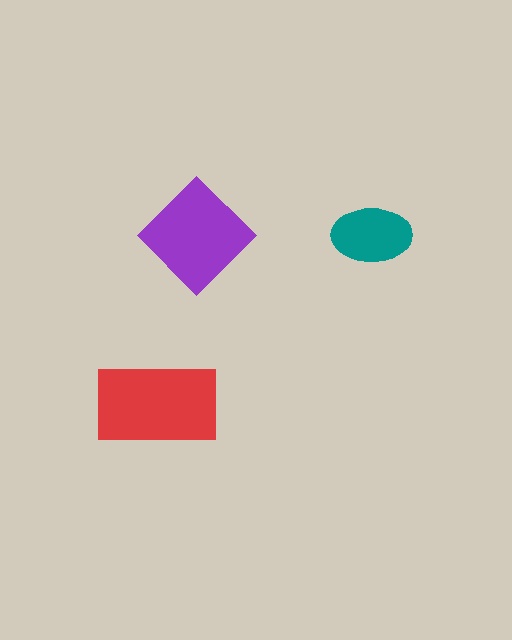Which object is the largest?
The red rectangle.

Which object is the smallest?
The teal ellipse.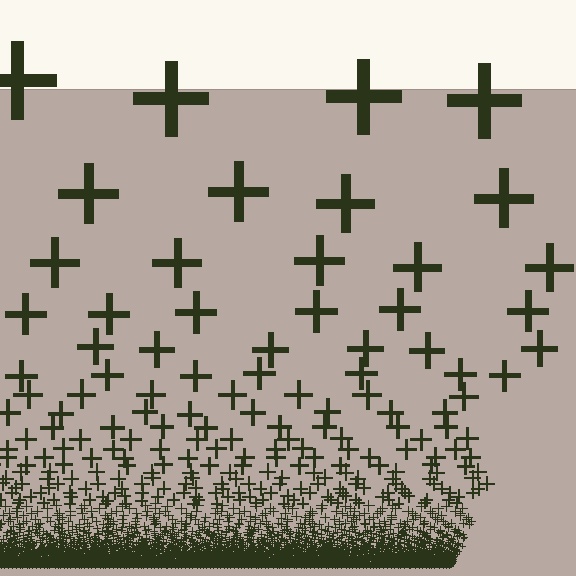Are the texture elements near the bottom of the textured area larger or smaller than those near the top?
Smaller. The gradient is inverted — elements near the bottom are smaller and denser.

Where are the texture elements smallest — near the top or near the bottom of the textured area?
Near the bottom.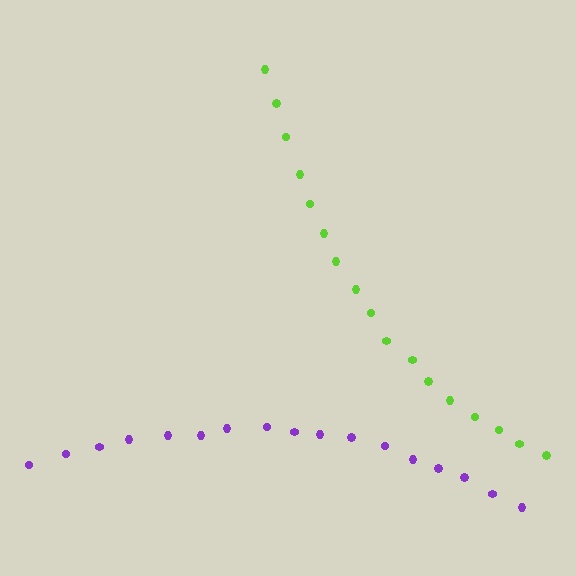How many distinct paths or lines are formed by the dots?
There are 2 distinct paths.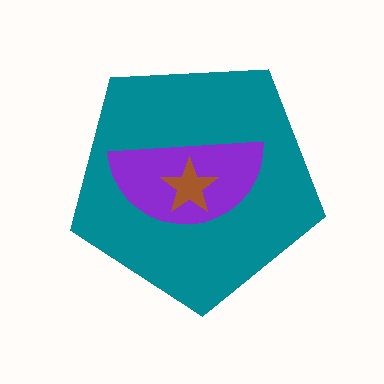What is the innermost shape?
The brown star.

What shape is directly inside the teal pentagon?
The purple semicircle.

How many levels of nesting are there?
3.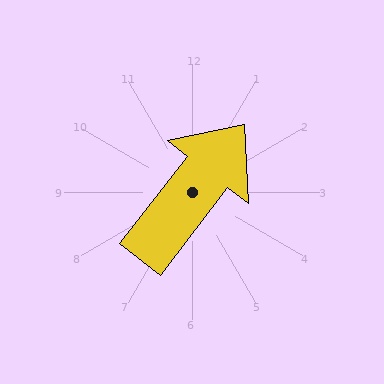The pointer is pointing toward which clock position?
Roughly 1 o'clock.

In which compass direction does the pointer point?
Northeast.